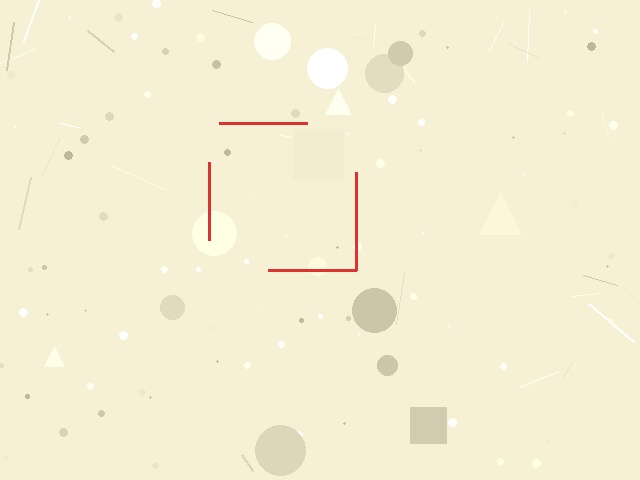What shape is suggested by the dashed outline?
The dashed outline suggests a square.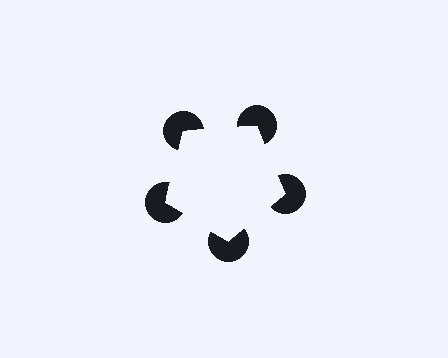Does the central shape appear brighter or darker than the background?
It typically appears slightly brighter than the background, even though no actual brightness change is drawn.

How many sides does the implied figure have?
5 sides.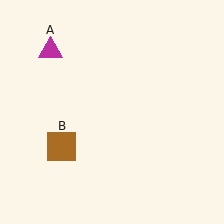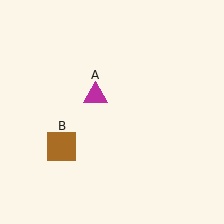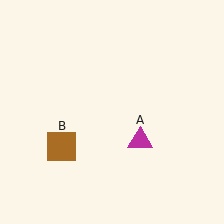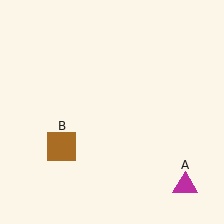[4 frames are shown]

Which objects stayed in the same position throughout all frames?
Brown square (object B) remained stationary.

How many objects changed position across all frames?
1 object changed position: magenta triangle (object A).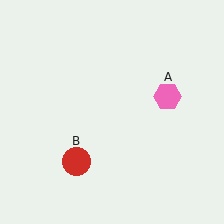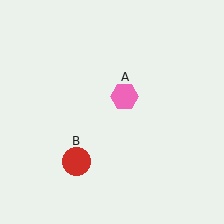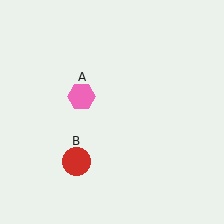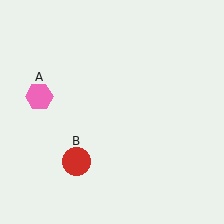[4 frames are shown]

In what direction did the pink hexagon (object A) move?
The pink hexagon (object A) moved left.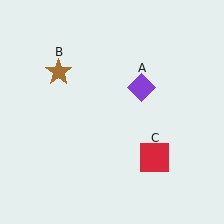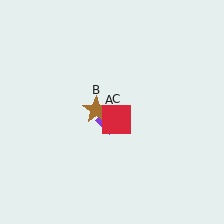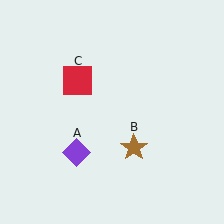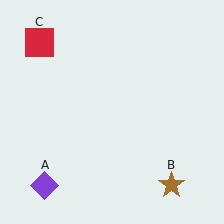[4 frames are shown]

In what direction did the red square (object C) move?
The red square (object C) moved up and to the left.